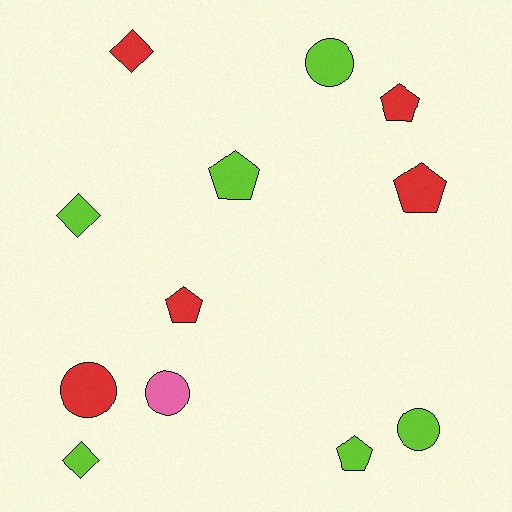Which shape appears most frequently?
Pentagon, with 5 objects.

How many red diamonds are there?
There is 1 red diamond.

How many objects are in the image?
There are 12 objects.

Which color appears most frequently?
Lime, with 6 objects.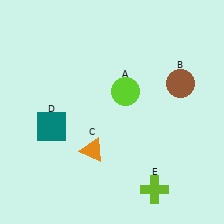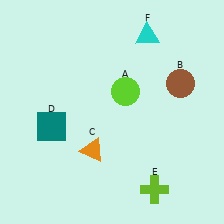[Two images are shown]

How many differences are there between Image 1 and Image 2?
There is 1 difference between the two images.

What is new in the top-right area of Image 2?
A cyan triangle (F) was added in the top-right area of Image 2.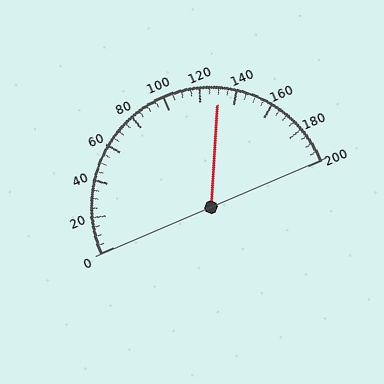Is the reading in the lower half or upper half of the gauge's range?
The reading is in the upper half of the range (0 to 200).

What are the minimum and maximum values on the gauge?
The gauge ranges from 0 to 200.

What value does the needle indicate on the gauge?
The needle indicates approximately 130.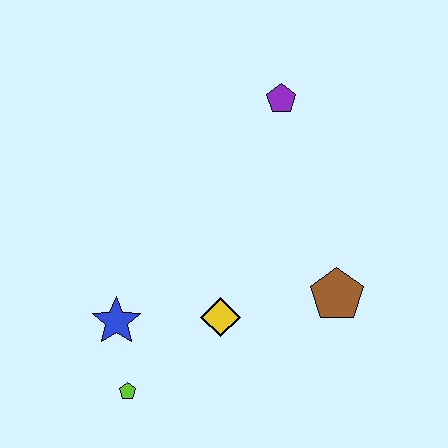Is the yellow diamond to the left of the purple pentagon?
Yes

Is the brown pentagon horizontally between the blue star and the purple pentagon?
No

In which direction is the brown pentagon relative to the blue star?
The brown pentagon is to the right of the blue star.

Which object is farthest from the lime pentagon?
The purple pentagon is farthest from the lime pentagon.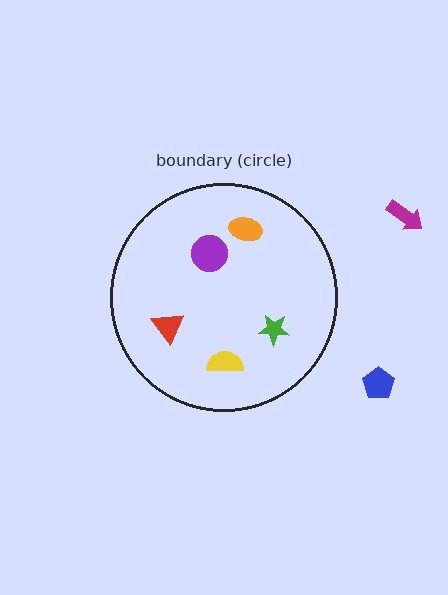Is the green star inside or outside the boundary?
Inside.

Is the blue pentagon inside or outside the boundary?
Outside.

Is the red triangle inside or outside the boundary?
Inside.